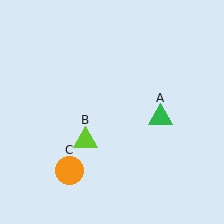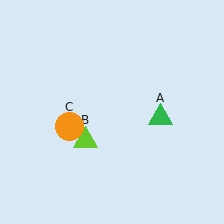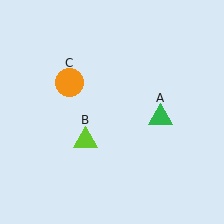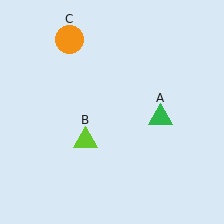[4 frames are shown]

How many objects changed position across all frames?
1 object changed position: orange circle (object C).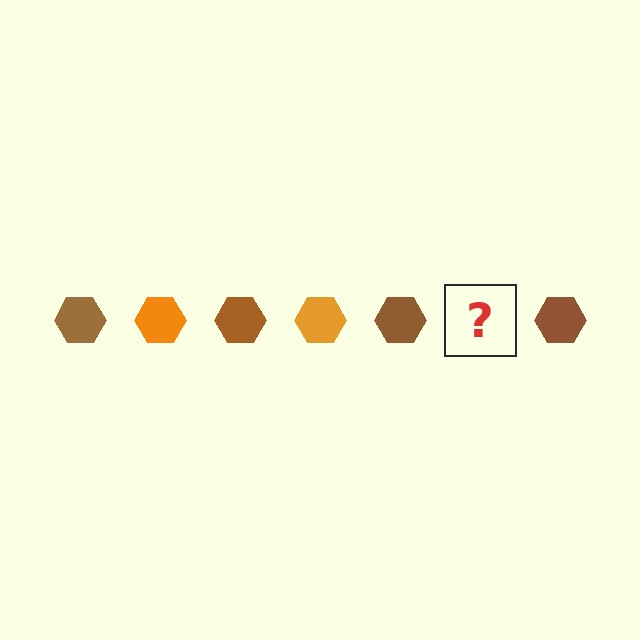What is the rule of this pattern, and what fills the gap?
The rule is that the pattern cycles through brown, orange hexagons. The gap should be filled with an orange hexagon.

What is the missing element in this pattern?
The missing element is an orange hexagon.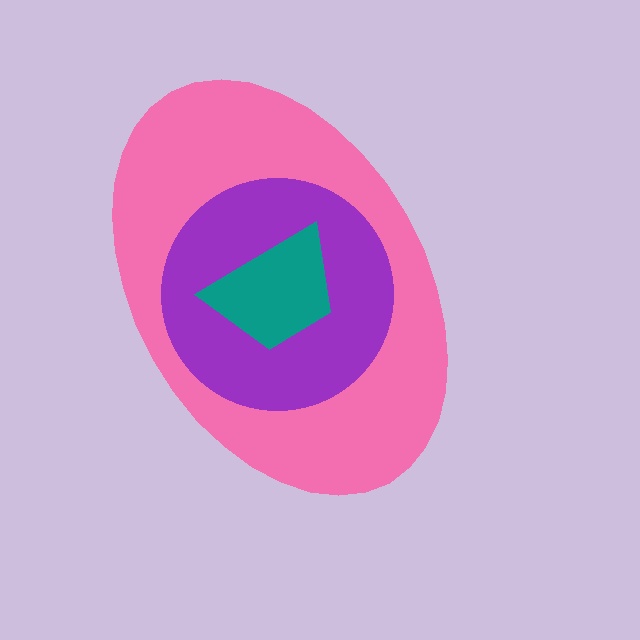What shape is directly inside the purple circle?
The teal trapezoid.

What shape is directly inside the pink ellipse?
The purple circle.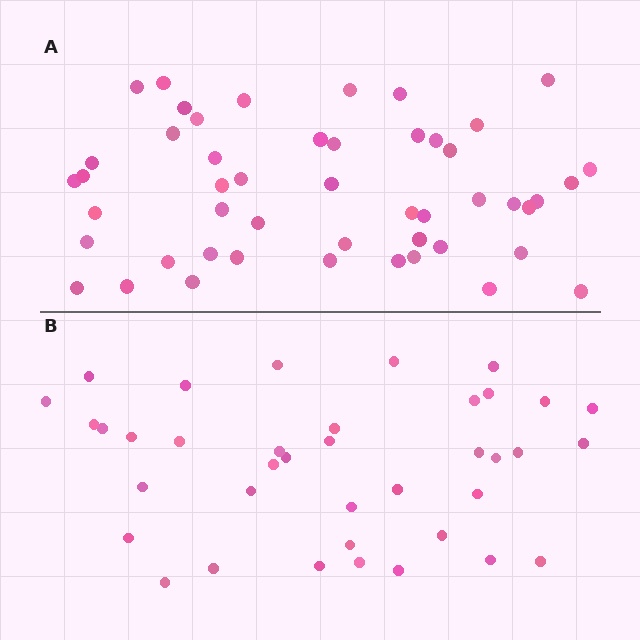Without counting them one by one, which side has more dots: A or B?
Region A (the top region) has more dots.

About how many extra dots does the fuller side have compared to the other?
Region A has roughly 12 or so more dots than region B.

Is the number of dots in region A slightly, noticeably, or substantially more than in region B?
Region A has noticeably more, but not dramatically so. The ratio is roughly 1.3 to 1.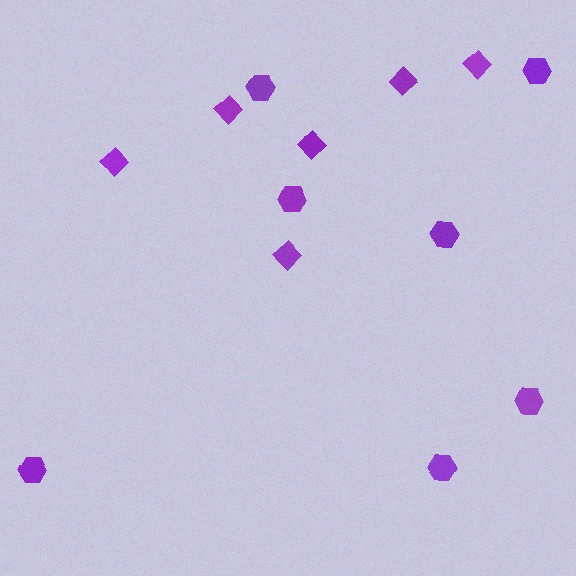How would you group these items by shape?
There are 2 groups: one group of hexagons (7) and one group of diamonds (6).